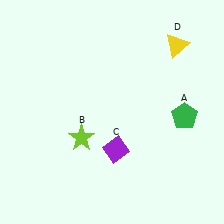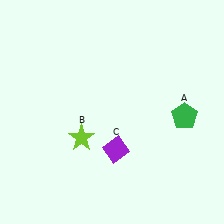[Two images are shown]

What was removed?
The yellow triangle (D) was removed in Image 2.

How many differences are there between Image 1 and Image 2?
There is 1 difference between the two images.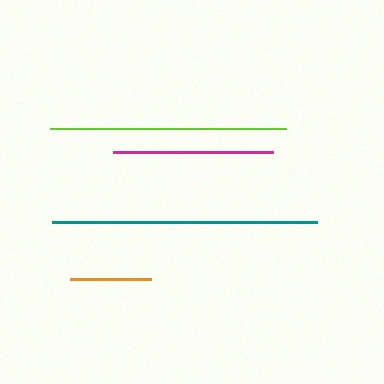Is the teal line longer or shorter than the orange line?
The teal line is longer than the orange line.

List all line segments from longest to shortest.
From longest to shortest: teal, lime, magenta, orange.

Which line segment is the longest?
The teal line is the longest at approximately 265 pixels.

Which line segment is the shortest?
The orange line is the shortest at approximately 80 pixels.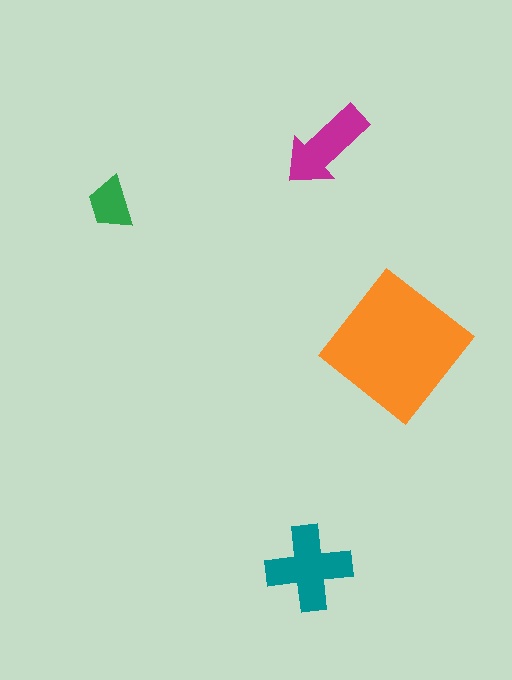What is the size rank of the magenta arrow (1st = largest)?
3rd.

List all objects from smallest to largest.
The green trapezoid, the magenta arrow, the teal cross, the orange diamond.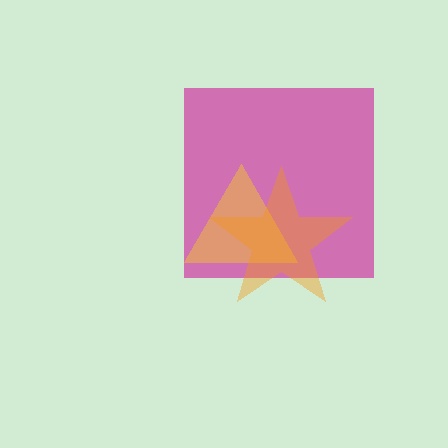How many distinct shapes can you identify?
There are 3 distinct shapes: a magenta square, a yellow triangle, an orange star.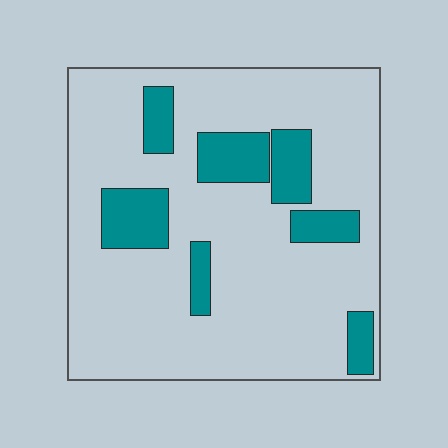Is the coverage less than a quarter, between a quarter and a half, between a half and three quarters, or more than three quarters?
Less than a quarter.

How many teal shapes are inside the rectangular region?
7.